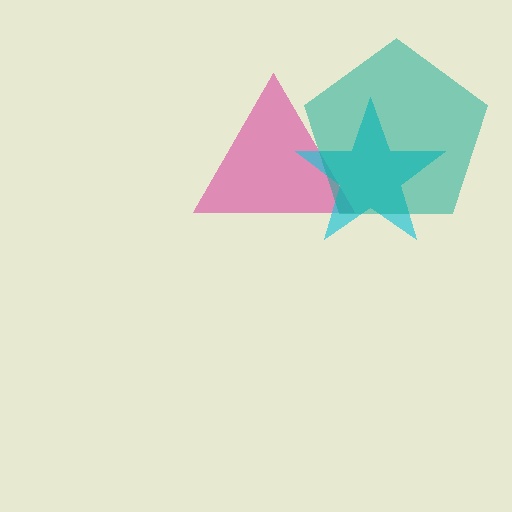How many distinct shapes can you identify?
There are 3 distinct shapes: a pink triangle, a cyan star, a teal pentagon.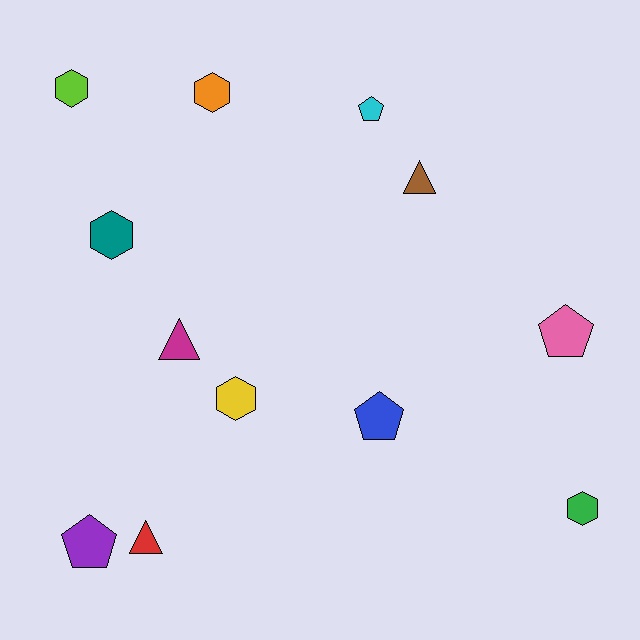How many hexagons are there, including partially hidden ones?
There are 5 hexagons.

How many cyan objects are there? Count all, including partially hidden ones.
There is 1 cyan object.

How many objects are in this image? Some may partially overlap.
There are 12 objects.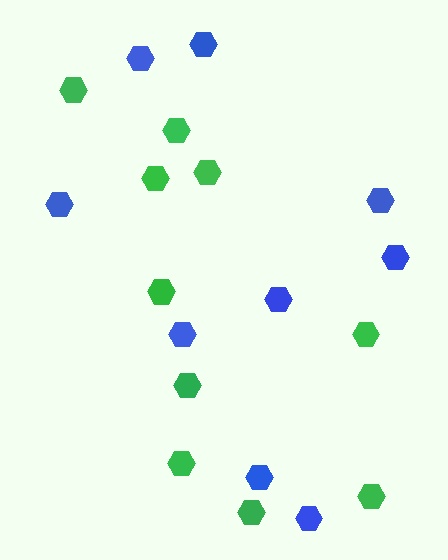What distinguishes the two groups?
There are 2 groups: one group of green hexagons (10) and one group of blue hexagons (9).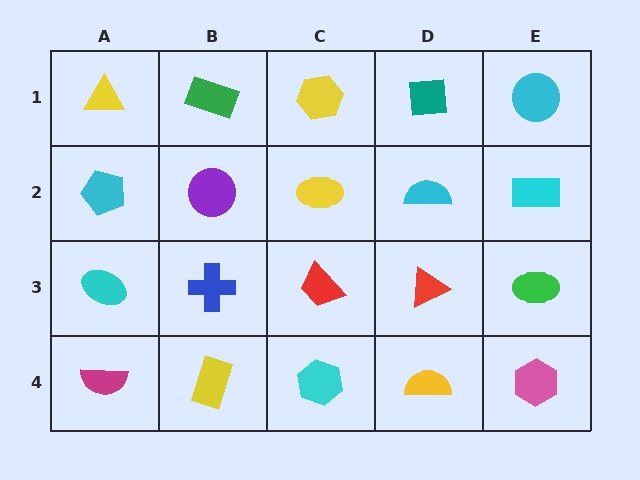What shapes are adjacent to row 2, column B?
A green rectangle (row 1, column B), a blue cross (row 3, column B), a cyan pentagon (row 2, column A), a yellow ellipse (row 2, column C).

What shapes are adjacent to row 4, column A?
A cyan ellipse (row 3, column A), a yellow rectangle (row 4, column B).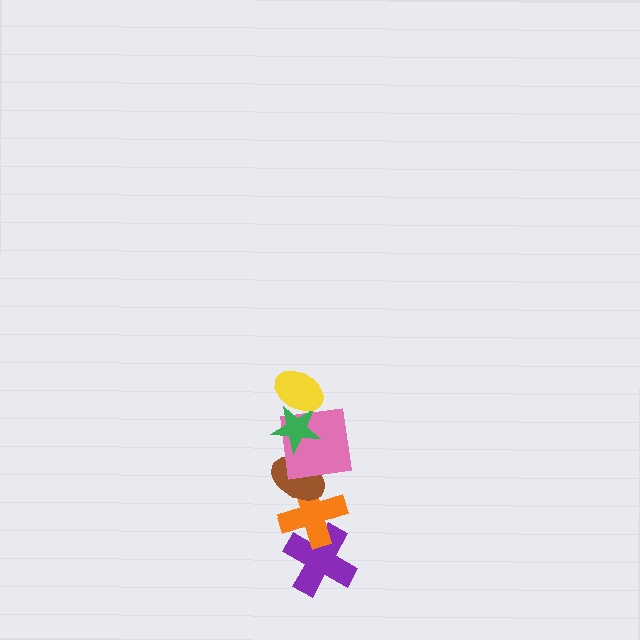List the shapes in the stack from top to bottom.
From top to bottom: the yellow ellipse, the green star, the pink square, the brown ellipse, the orange cross, the purple cross.